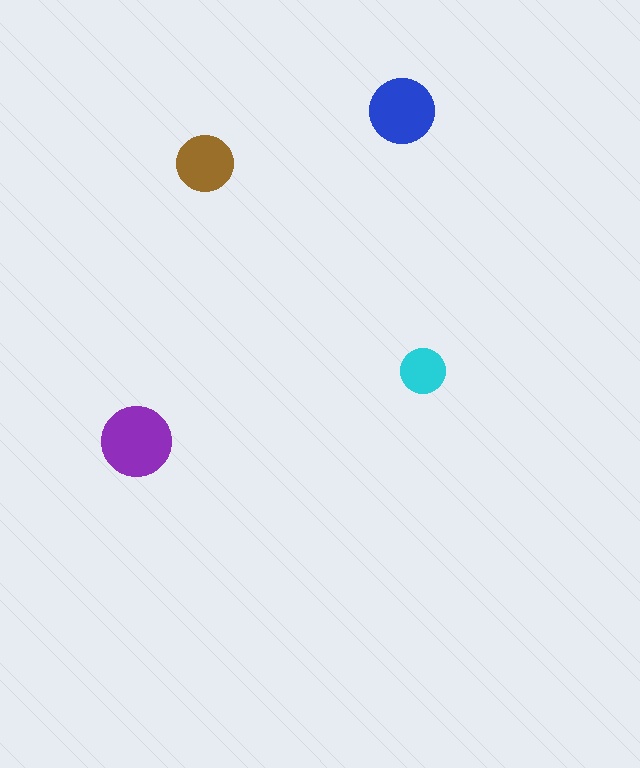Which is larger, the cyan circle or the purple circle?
The purple one.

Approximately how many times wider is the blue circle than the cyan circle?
About 1.5 times wider.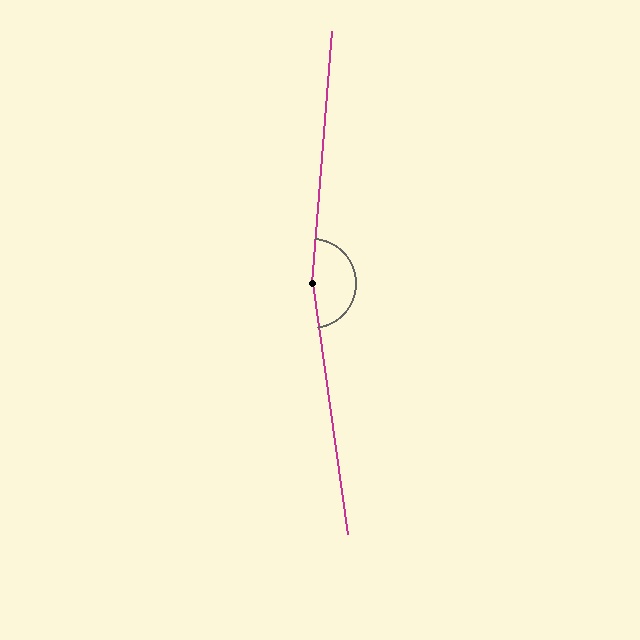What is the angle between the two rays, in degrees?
Approximately 167 degrees.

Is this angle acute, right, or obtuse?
It is obtuse.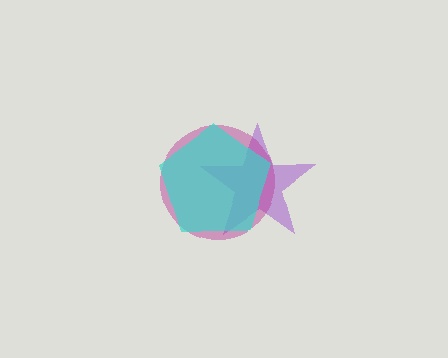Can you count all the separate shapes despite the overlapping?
Yes, there are 3 separate shapes.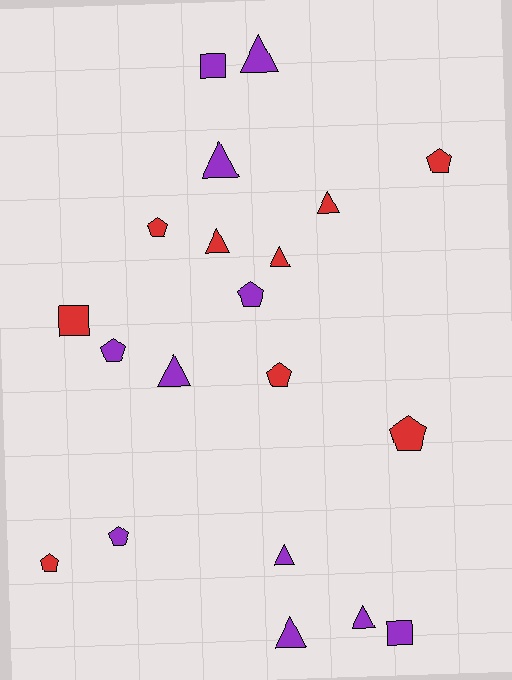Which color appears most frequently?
Purple, with 11 objects.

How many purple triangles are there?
There are 6 purple triangles.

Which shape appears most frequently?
Triangle, with 9 objects.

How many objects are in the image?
There are 20 objects.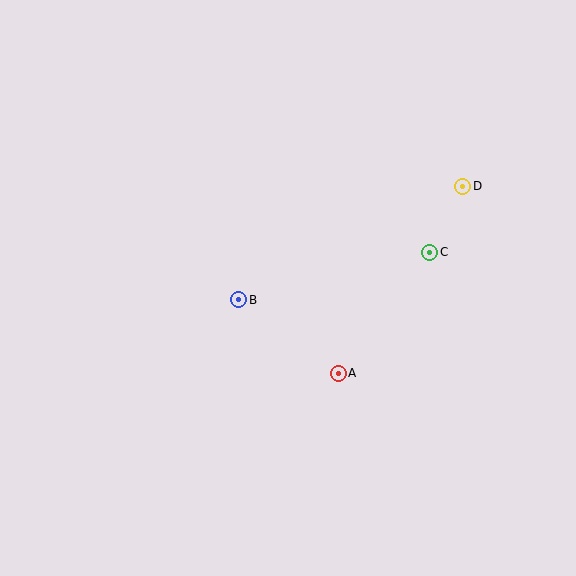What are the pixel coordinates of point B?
Point B is at (239, 300).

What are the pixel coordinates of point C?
Point C is at (430, 252).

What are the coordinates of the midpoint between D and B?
The midpoint between D and B is at (351, 243).